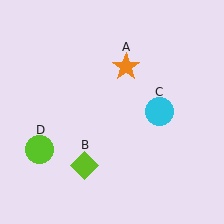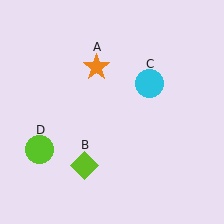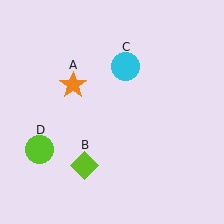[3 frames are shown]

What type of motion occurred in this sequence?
The orange star (object A), cyan circle (object C) rotated counterclockwise around the center of the scene.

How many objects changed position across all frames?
2 objects changed position: orange star (object A), cyan circle (object C).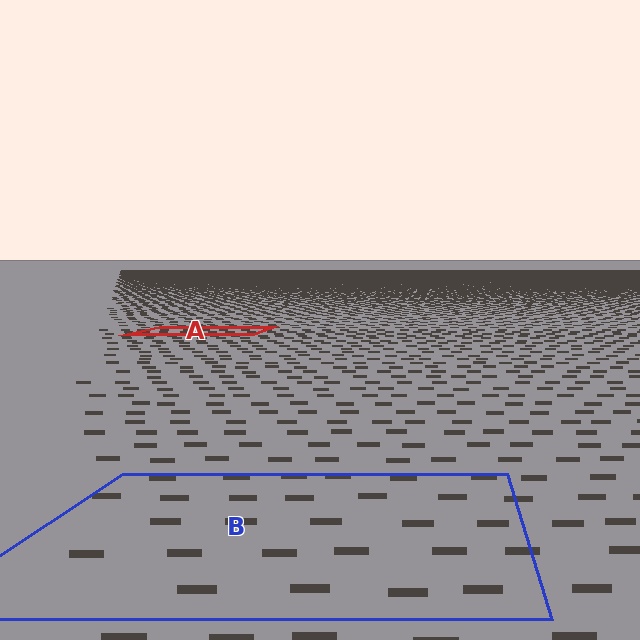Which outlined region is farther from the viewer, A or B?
Region A is farther from the viewer — the texture elements inside it appear smaller and more densely packed.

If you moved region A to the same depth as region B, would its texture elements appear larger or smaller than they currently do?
They would appear larger. At a closer depth, the same texture elements are projected at a bigger on-screen size.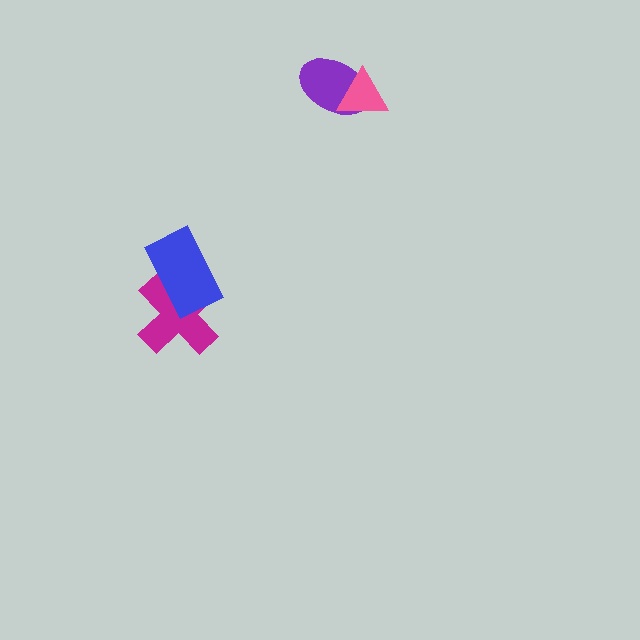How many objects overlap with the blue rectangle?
1 object overlaps with the blue rectangle.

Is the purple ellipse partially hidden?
Yes, it is partially covered by another shape.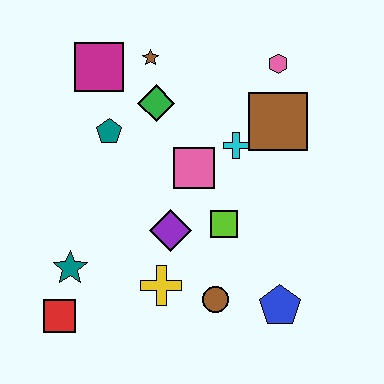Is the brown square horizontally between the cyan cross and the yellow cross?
No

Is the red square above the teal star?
No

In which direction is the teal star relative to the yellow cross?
The teal star is to the left of the yellow cross.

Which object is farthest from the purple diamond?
The pink hexagon is farthest from the purple diamond.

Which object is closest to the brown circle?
The yellow cross is closest to the brown circle.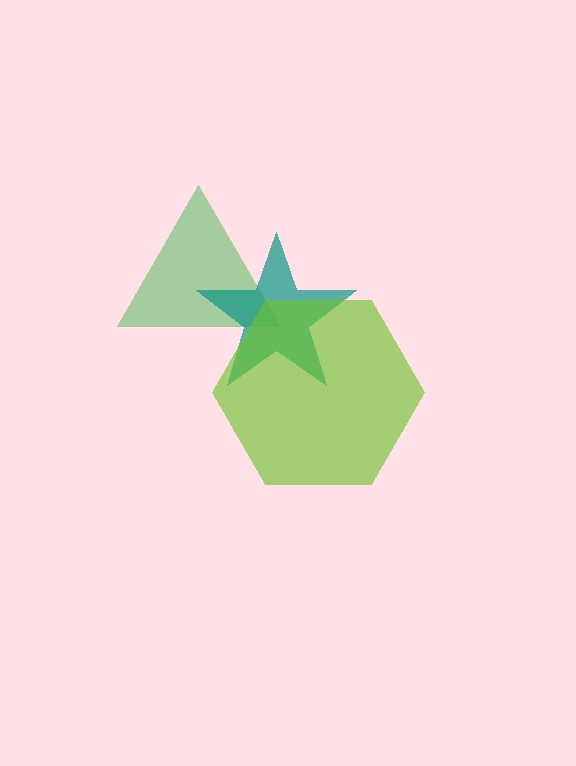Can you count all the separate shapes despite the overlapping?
Yes, there are 3 separate shapes.